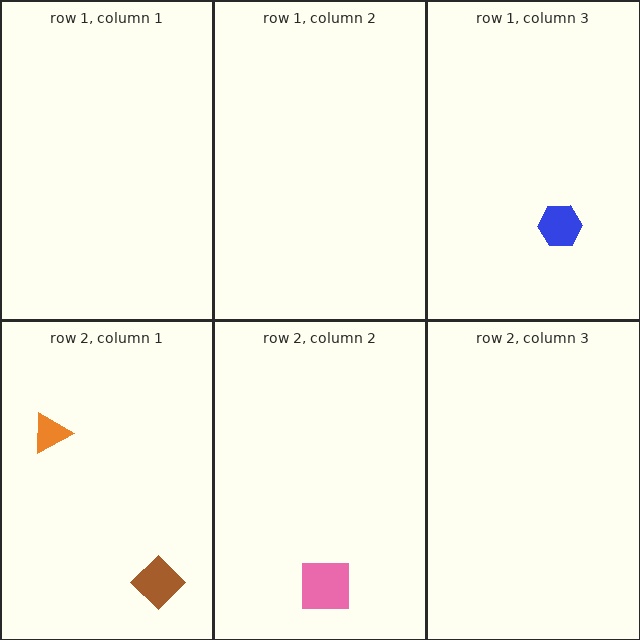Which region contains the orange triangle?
The row 2, column 1 region.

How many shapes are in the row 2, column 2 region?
1.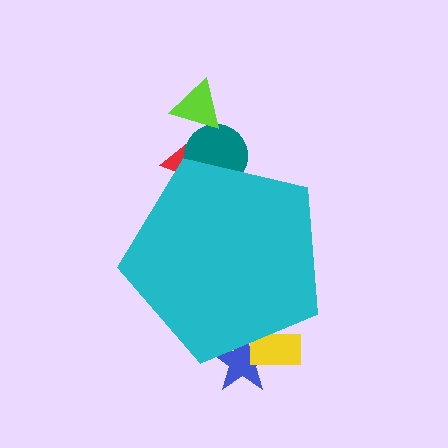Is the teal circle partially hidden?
Yes, the teal circle is partially hidden behind the cyan pentagon.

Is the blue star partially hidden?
Yes, the blue star is partially hidden behind the cyan pentagon.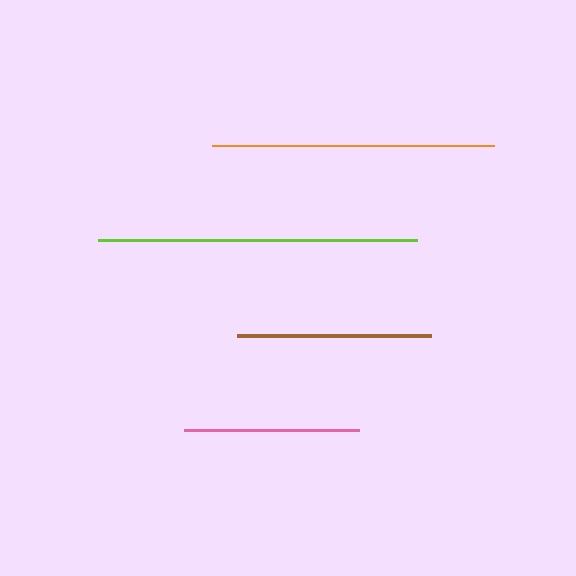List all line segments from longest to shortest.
From longest to shortest: lime, orange, brown, pink.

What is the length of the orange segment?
The orange segment is approximately 282 pixels long.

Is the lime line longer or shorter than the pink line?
The lime line is longer than the pink line.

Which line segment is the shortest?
The pink line is the shortest at approximately 174 pixels.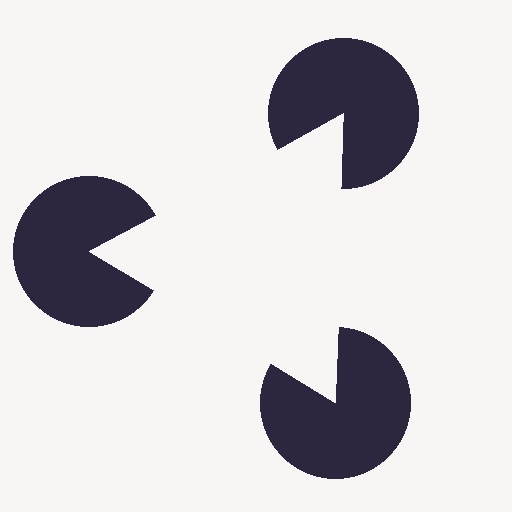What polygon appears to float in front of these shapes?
An illusory triangle — its edges are inferred from the aligned wedge cuts in the pac-man discs, not physically drawn.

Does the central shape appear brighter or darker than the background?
It typically appears slightly brighter than the background, even though no actual brightness change is drawn.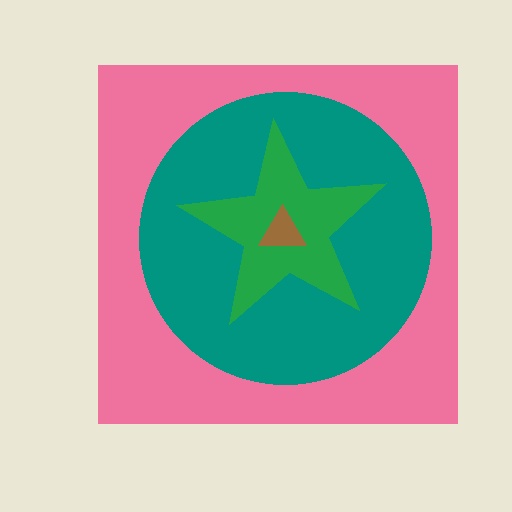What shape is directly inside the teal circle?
The green star.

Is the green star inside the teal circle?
Yes.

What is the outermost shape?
The pink square.